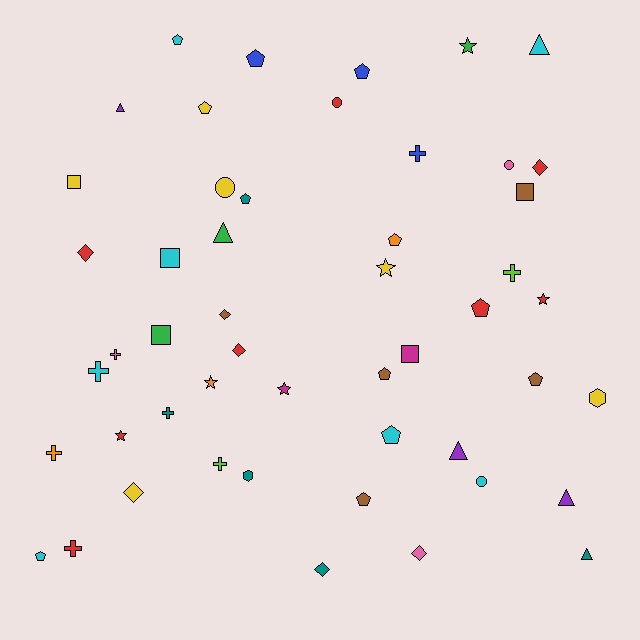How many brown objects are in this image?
There are 5 brown objects.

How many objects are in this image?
There are 50 objects.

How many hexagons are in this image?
There are 2 hexagons.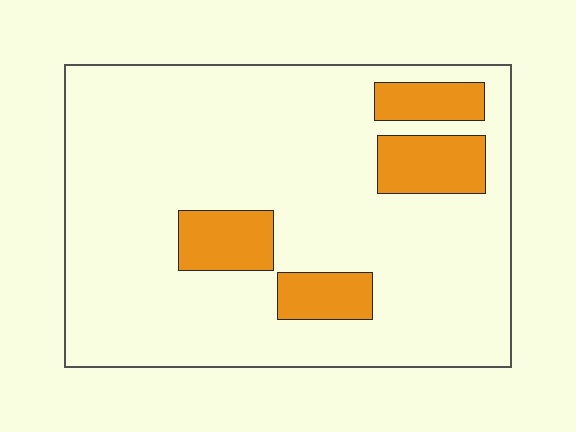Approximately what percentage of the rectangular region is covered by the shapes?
Approximately 15%.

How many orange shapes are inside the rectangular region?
4.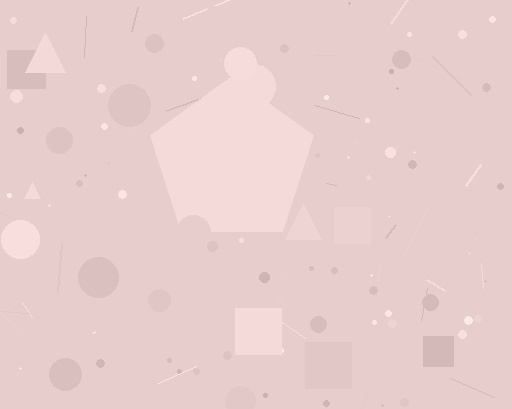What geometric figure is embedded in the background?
A pentagon is embedded in the background.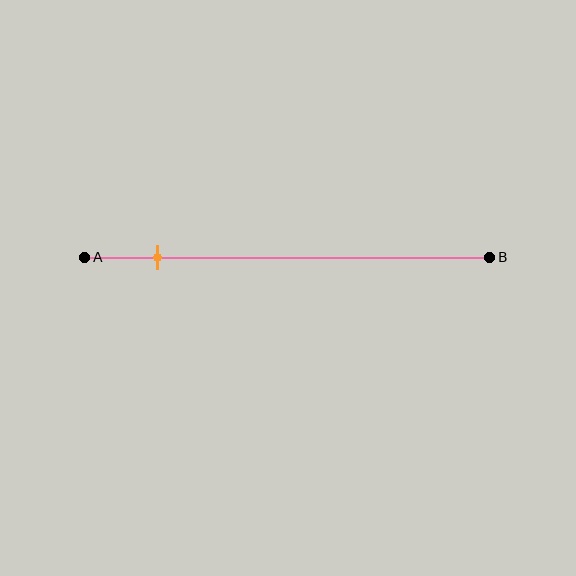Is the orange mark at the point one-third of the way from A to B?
No, the mark is at about 20% from A, not at the 33% one-third point.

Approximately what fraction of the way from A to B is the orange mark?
The orange mark is approximately 20% of the way from A to B.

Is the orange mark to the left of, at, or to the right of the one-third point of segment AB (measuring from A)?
The orange mark is to the left of the one-third point of segment AB.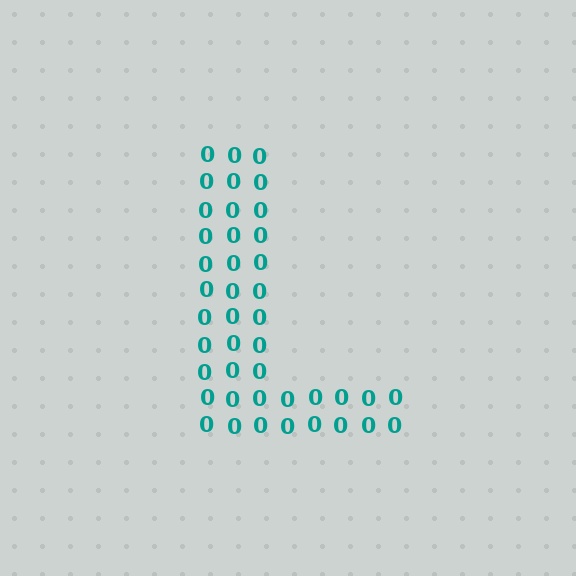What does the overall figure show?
The overall figure shows the letter L.